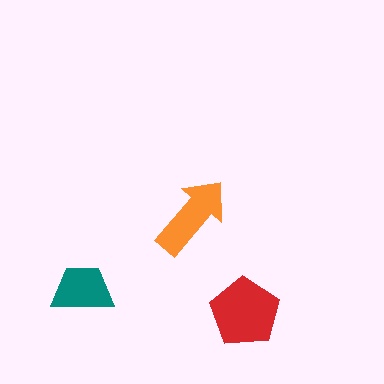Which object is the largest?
The red pentagon.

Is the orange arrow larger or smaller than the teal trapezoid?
Larger.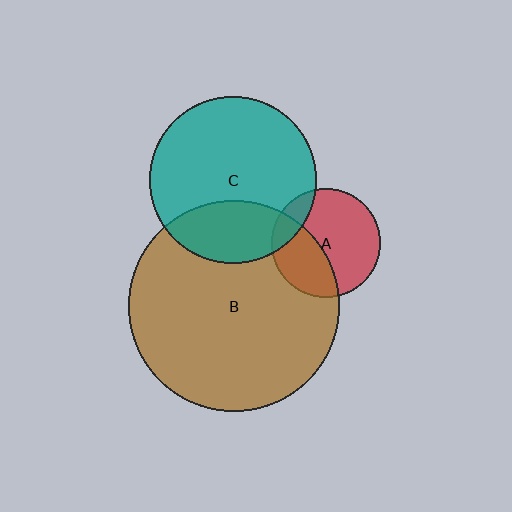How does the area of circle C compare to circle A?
Approximately 2.3 times.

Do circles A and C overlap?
Yes.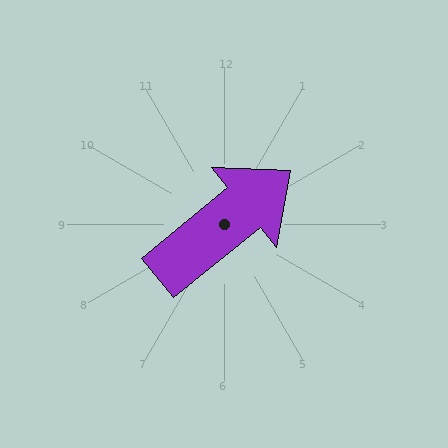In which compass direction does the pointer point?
Northeast.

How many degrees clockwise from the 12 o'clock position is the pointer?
Approximately 51 degrees.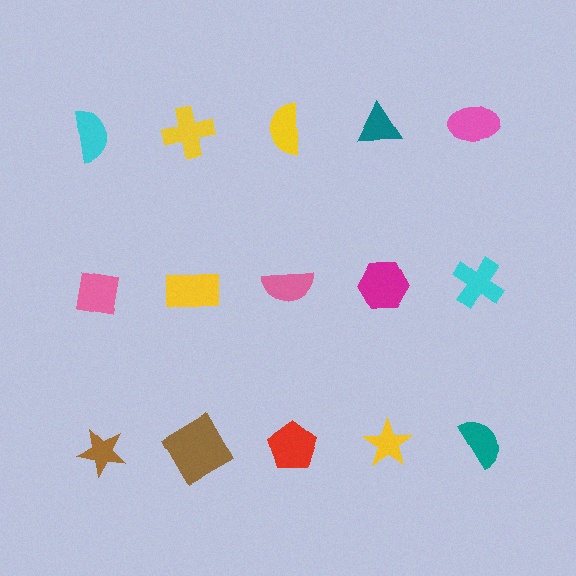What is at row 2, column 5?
A cyan cross.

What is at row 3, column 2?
A brown diamond.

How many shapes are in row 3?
5 shapes.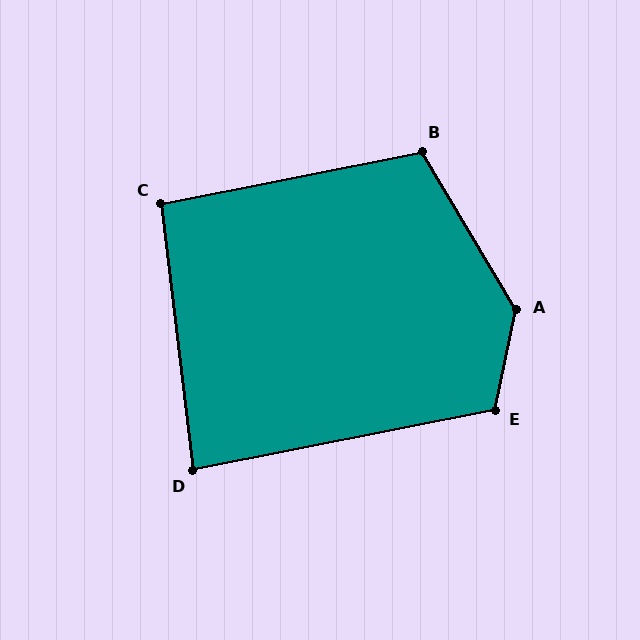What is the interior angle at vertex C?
Approximately 94 degrees (approximately right).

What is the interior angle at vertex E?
Approximately 113 degrees (obtuse).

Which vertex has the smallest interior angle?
D, at approximately 86 degrees.